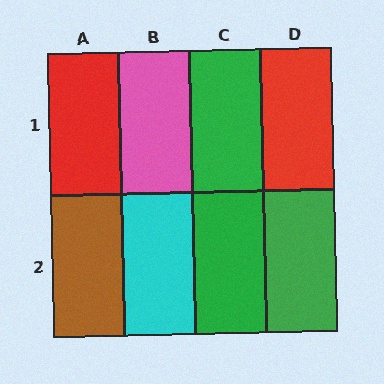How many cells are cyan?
1 cell is cyan.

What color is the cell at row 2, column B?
Cyan.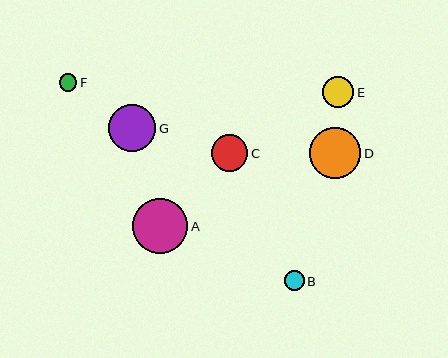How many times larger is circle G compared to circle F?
Circle G is approximately 2.7 times the size of circle F.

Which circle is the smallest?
Circle F is the smallest with a size of approximately 18 pixels.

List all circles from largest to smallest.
From largest to smallest: A, D, G, C, E, B, F.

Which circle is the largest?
Circle A is the largest with a size of approximately 55 pixels.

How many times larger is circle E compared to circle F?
Circle E is approximately 1.7 times the size of circle F.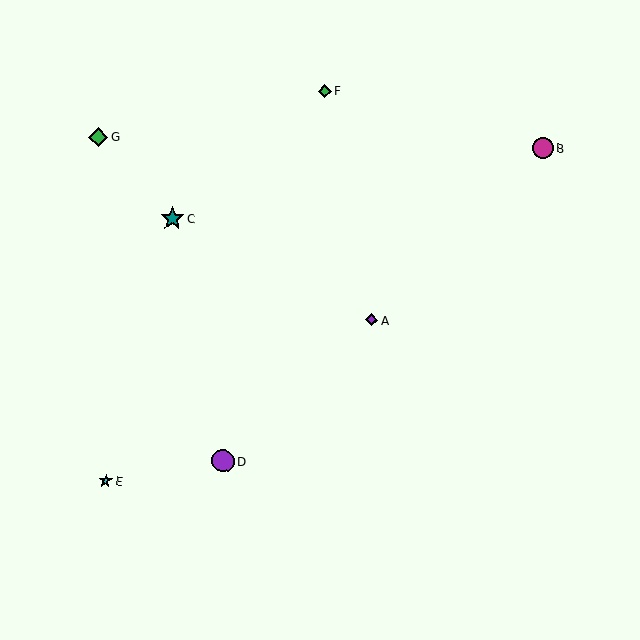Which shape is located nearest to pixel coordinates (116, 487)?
The cyan star (labeled E) at (106, 481) is nearest to that location.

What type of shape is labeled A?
Shape A is a purple diamond.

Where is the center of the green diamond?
The center of the green diamond is at (98, 137).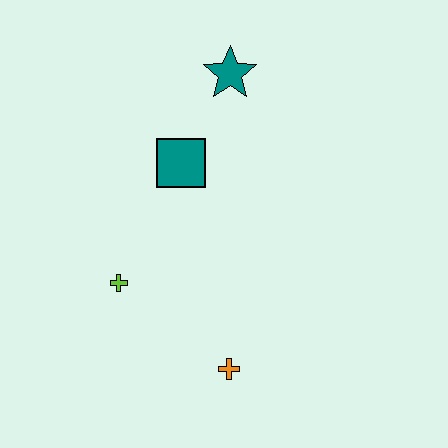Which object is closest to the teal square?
The teal star is closest to the teal square.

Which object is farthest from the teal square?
The orange cross is farthest from the teal square.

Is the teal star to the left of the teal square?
No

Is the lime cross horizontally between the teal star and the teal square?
No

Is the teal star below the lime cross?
No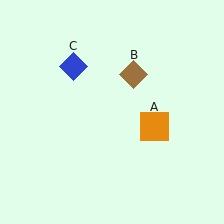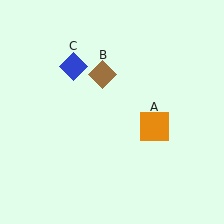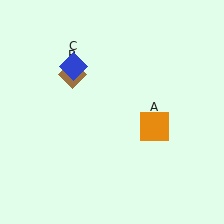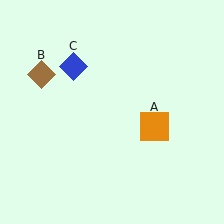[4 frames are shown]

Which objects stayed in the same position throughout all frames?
Orange square (object A) and blue diamond (object C) remained stationary.